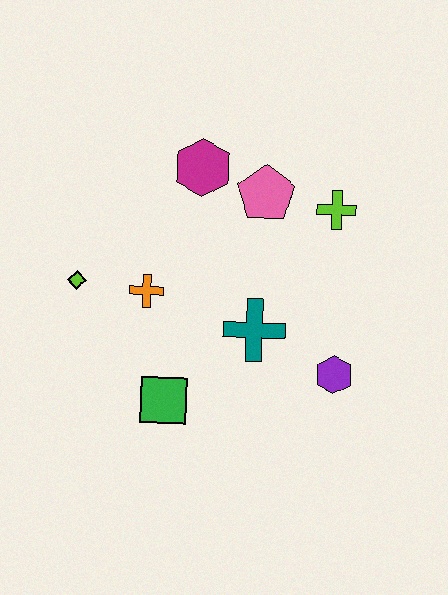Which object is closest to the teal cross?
The purple hexagon is closest to the teal cross.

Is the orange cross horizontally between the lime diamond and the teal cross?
Yes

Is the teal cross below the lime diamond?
Yes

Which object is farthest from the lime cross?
The lime diamond is farthest from the lime cross.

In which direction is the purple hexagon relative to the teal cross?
The purple hexagon is to the right of the teal cross.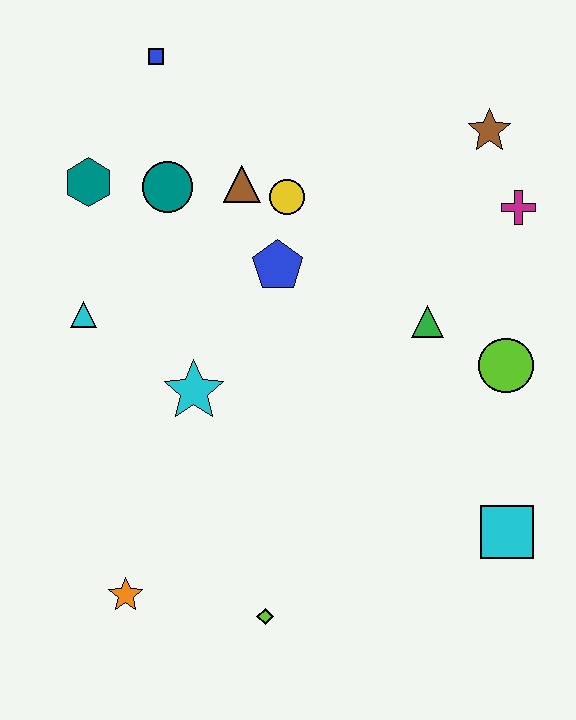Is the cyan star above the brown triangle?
No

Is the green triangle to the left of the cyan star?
No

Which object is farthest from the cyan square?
The blue square is farthest from the cyan square.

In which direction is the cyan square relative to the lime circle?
The cyan square is below the lime circle.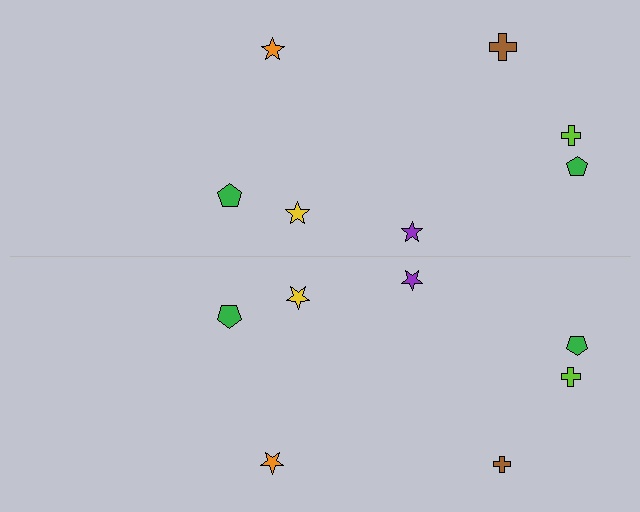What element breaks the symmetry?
The brown cross on the bottom side has a different size than its mirror counterpart.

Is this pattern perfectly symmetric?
No, the pattern is not perfectly symmetric. The brown cross on the bottom side has a different size than its mirror counterpart.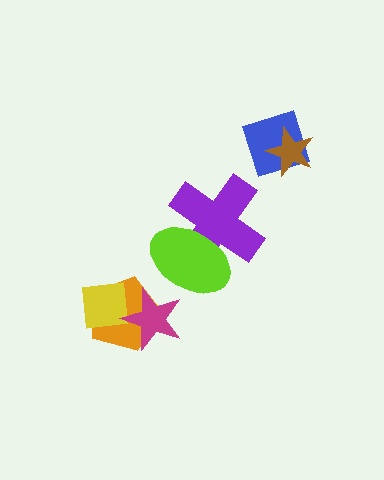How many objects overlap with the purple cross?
1 object overlaps with the purple cross.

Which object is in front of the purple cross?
The lime ellipse is in front of the purple cross.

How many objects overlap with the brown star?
1 object overlaps with the brown star.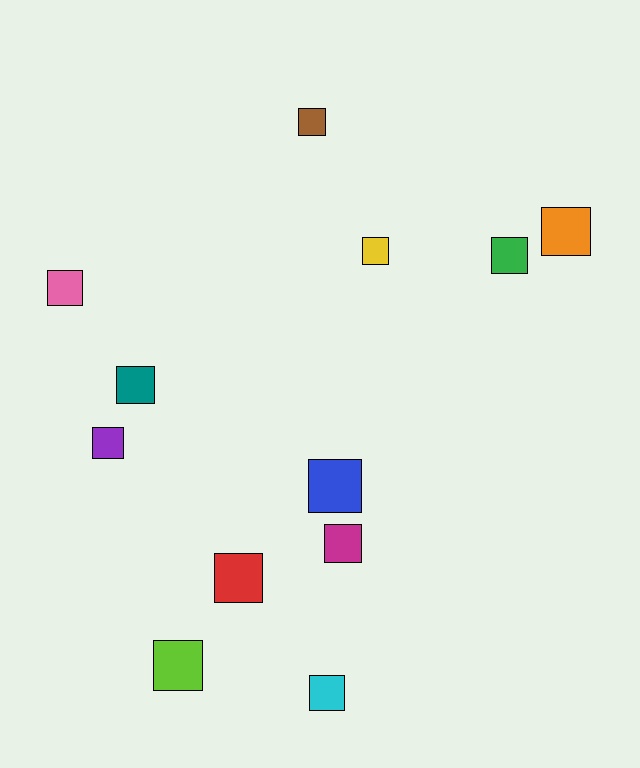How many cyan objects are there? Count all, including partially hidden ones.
There is 1 cyan object.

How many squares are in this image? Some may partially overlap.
There are 12 squares.